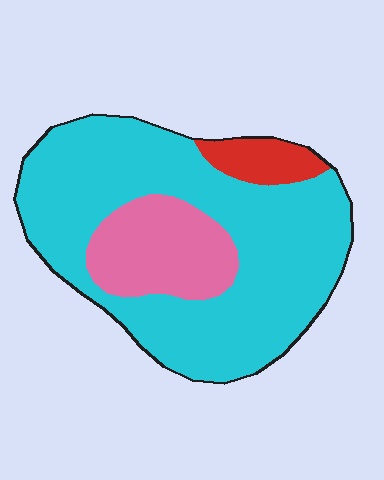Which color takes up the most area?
Cyan, at roughly 75%.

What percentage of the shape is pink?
Pink covers around 20% of the shape.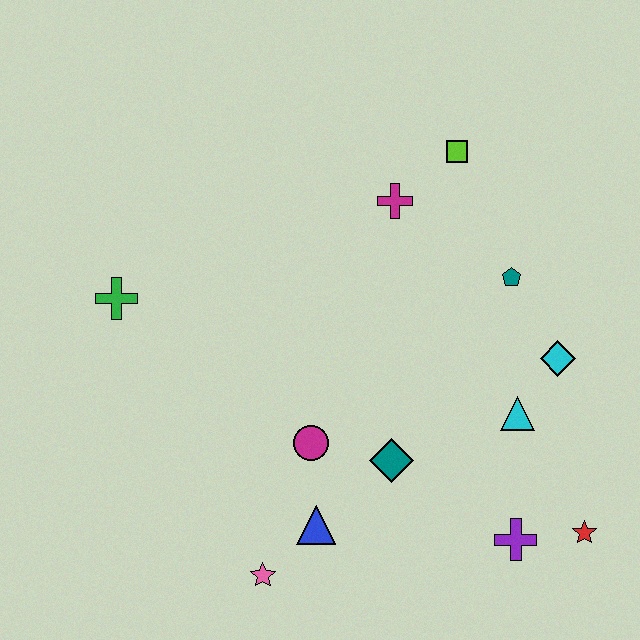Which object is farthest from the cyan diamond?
The green cross is farthest from the cyan diamond.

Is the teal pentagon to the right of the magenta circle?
Yes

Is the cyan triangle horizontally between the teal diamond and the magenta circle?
No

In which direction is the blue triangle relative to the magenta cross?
The blue triangle is below the magenta cross.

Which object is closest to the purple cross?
The red star is closest to the purple cross.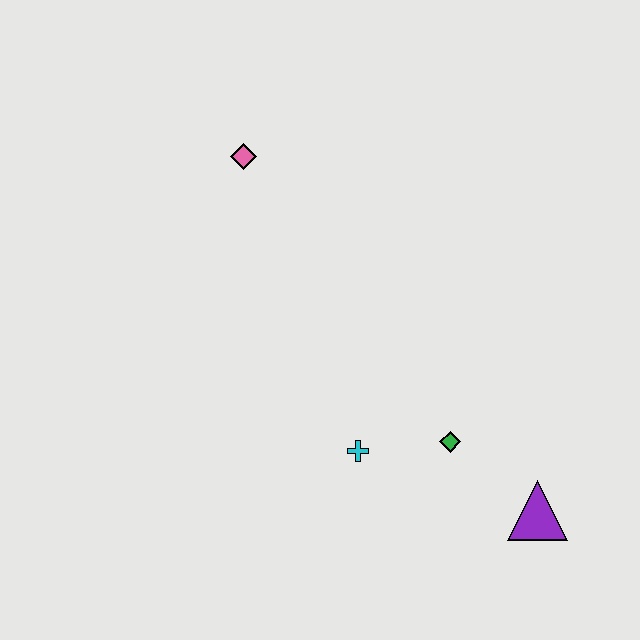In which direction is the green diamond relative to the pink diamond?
The green diamond is below the pink diamond.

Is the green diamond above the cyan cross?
Yes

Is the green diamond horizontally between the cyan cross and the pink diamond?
No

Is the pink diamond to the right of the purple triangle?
No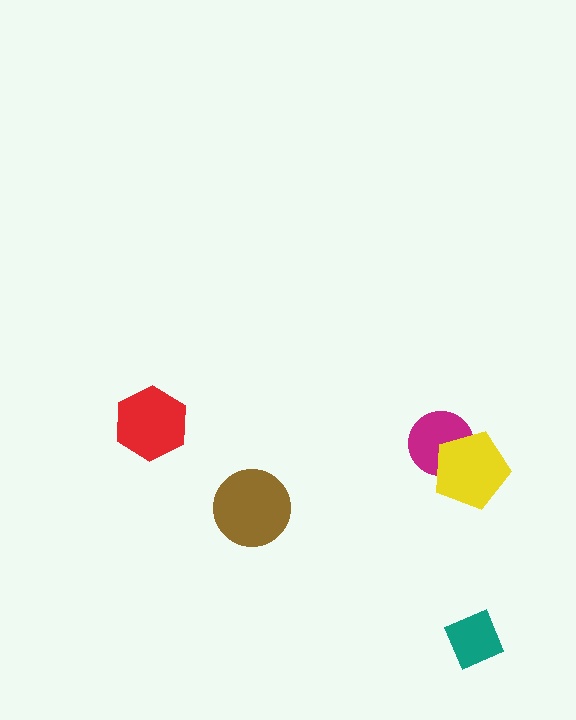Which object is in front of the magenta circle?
The yellow pentagon is in front of the magenta circle.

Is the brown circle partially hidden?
No, no other shape covers it.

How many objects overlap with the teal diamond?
0 objects overlap with the teal diamond.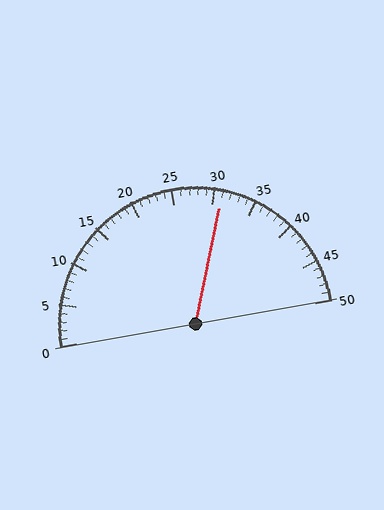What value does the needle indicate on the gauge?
The needle indicates approximately 31.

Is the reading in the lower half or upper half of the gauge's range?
The reading is in the upper half of the range (0 to 50).